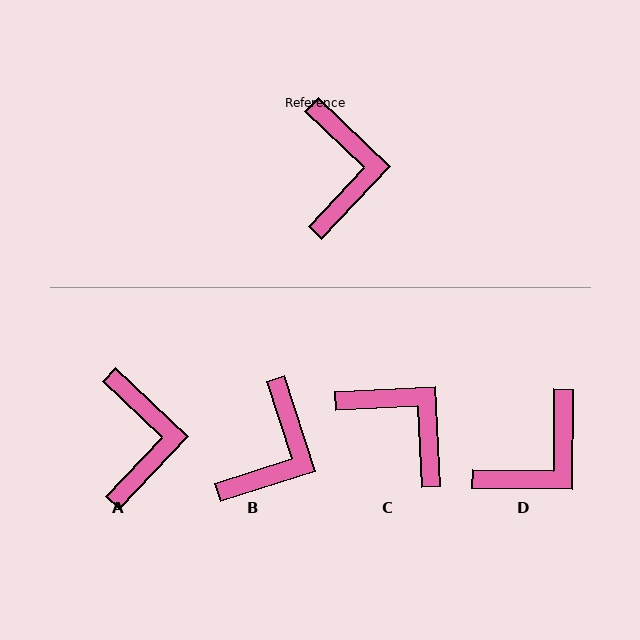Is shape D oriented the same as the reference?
No, it is off by about 47 degrees.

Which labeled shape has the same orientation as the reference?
A.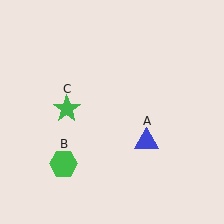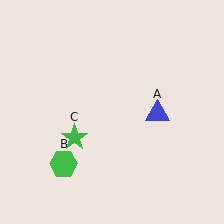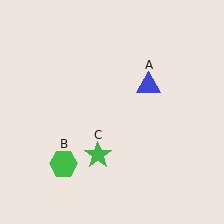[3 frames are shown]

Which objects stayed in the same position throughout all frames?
Green hexagon (object B) remained stationary.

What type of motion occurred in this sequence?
The blue triangle (object A), green star (object C) rotated counterclockwise around the center of the scene.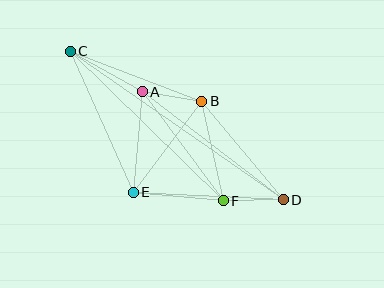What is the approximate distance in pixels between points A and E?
The distance between A and E is approximately 101 pixels.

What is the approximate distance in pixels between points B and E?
The distance between B and E is approximately 114 pixels.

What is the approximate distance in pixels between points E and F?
The distance between E and F is approximately 90 pixels.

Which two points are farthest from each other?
Points C and D are farthest from each other.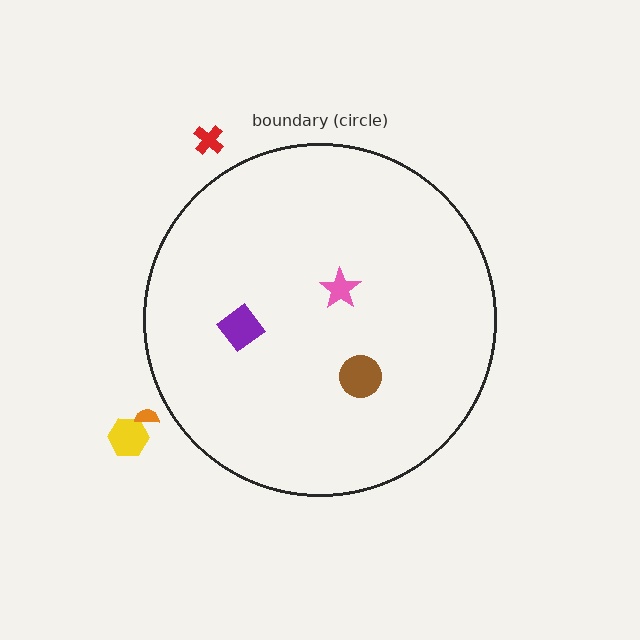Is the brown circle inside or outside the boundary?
Inside.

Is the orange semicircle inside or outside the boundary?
Outside.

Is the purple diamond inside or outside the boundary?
Inside.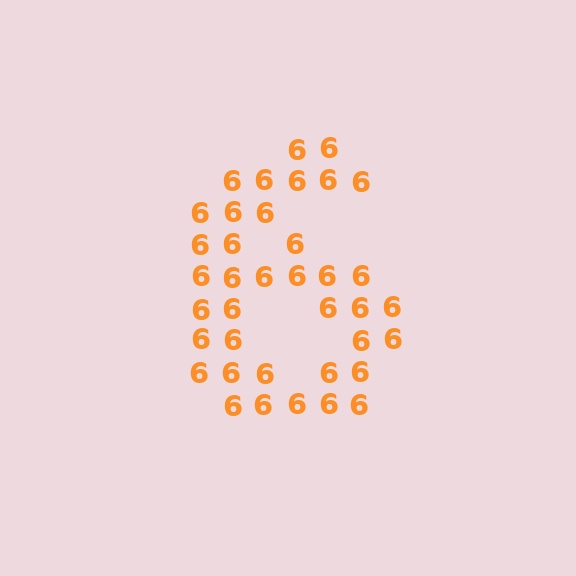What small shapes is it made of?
It is made of small digit 6's.